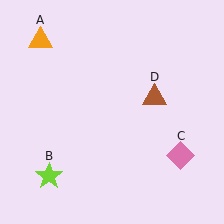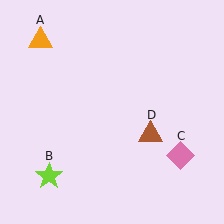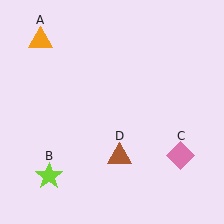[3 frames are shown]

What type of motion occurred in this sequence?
The brown triangle (object D) rotated clockwise around the center of the scene.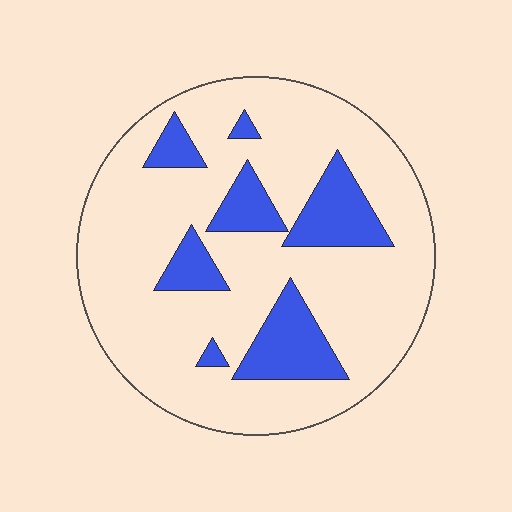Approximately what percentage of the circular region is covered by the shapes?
Approximately 20%.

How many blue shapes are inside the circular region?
7.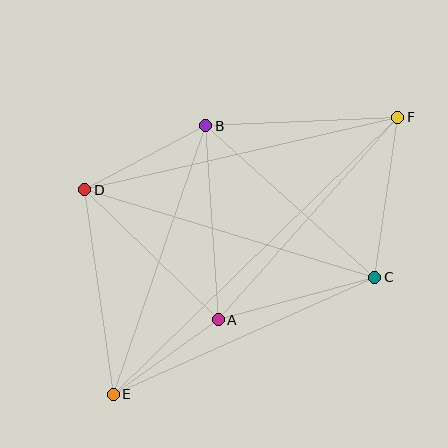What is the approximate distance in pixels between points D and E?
The distance between D and E is approximately 206 pixels.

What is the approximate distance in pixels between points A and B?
The distance between A and B is approximately 194 pixels.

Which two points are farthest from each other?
Points E and F are farthest from each other.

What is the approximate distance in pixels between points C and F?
The distance between C and F is approximately 162 pixels.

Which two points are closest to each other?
Points A and E are closest to each other.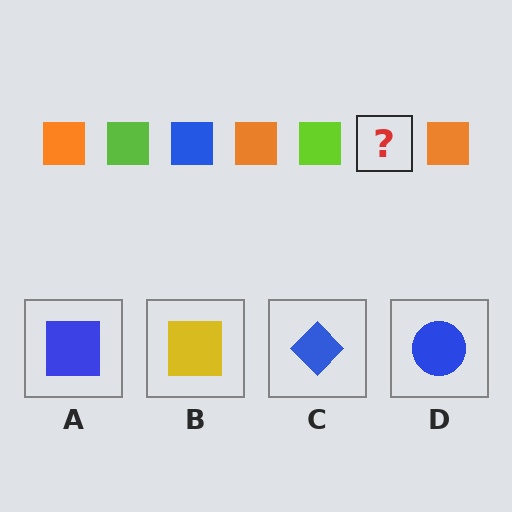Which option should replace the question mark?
Option A.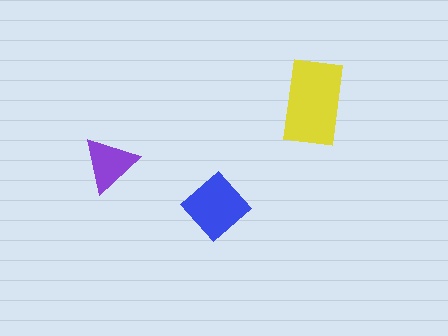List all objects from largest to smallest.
The yellow rectangle, the blue diamond, the purple triangle.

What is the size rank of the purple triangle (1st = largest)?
3rd.